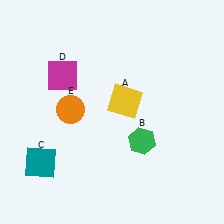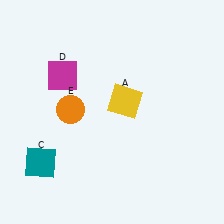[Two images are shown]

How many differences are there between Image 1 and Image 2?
There is 1 difference between the two images.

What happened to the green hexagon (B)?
The green hexagon (B) was removed in Image 2. It was in the bottom-right area of Image 1.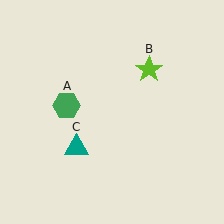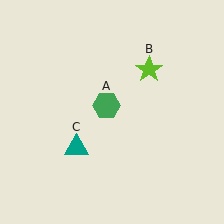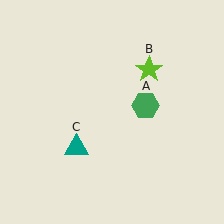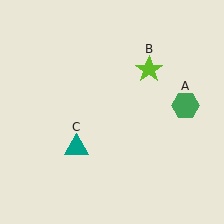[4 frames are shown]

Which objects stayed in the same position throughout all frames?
Lime star (object B) and teal triangle (object C) remained stationary.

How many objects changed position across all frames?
1 object changed position: green hexagon (object A).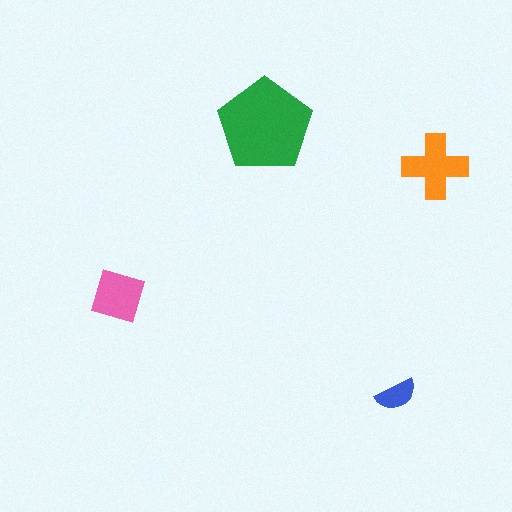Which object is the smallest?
The blue semicircle.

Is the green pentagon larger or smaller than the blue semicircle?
Larger.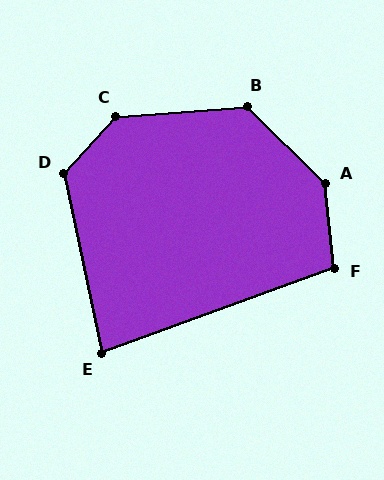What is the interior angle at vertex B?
Approximately 131 degrees (obtuse).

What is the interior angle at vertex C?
Approximately 138 degrees (obtuse).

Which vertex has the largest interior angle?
A, at approximately 141 degrees.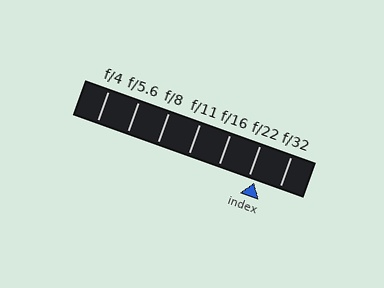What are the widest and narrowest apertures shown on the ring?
The widest aperture shown is f/4 and the narrowest is f/32.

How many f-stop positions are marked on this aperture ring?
There are 7 f-stop positions marked.